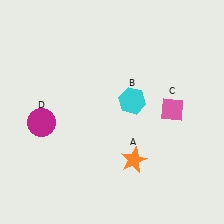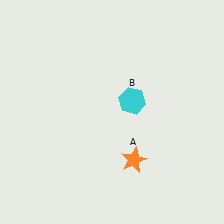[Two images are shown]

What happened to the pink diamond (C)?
The pink diamond (C) was removed in Image 2. It was in the top-right area of Image 1.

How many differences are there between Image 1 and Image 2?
There are 2 differences between the two images.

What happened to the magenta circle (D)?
The magenta circle (D) was removed in Image 2. It was in the bottom-left area of Image 1.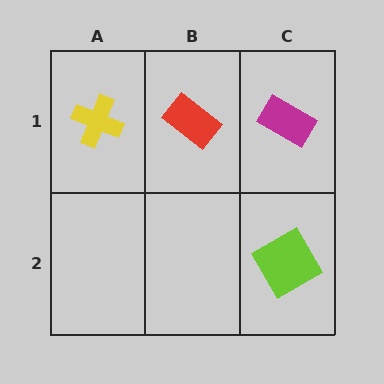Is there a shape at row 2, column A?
No, that cell is empty.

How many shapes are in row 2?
1 shape.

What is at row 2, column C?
A lime square.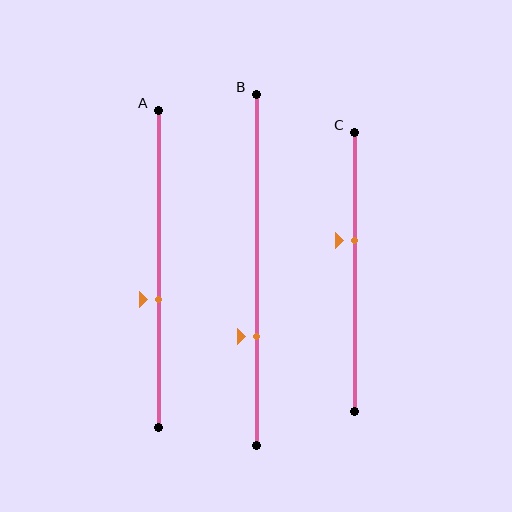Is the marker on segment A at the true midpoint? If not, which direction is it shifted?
No, the marker on segment A is shifted downward by about 10% of the segment length.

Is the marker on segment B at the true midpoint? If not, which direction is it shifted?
No, the marker on segment B is shifted downward by about 19% of the segment length.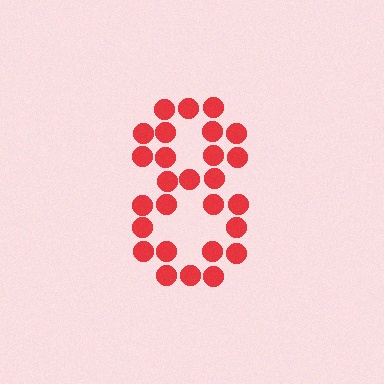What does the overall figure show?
The overall figure shows the digit 8.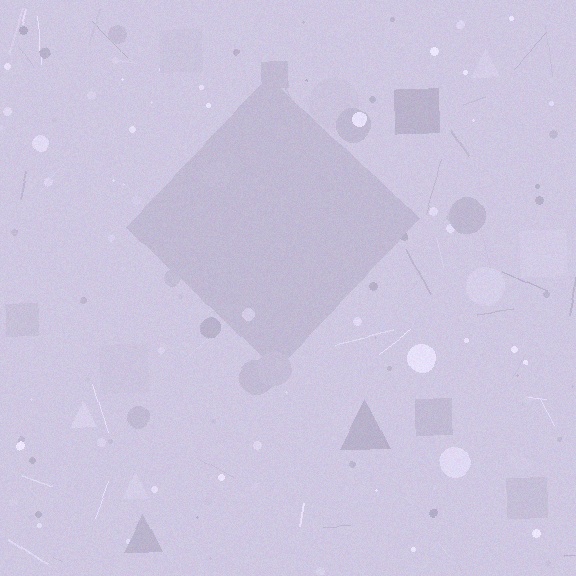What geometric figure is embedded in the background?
A diamond is embedded in the background.